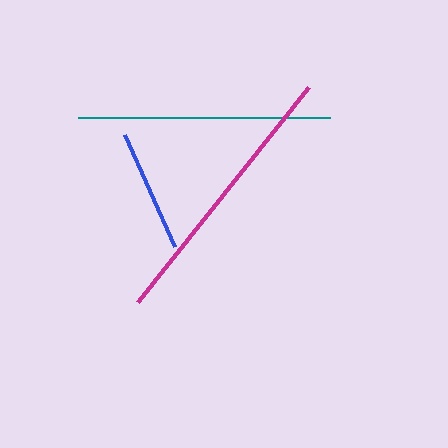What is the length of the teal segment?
The teal segment is approximately 253 pixels long.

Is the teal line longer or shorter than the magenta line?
The magenta line is longer than the teal line.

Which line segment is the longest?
The magenta line is the longest at approximately 275 pixels.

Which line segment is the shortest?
The blue line is the shortest at approximately 123 pixels.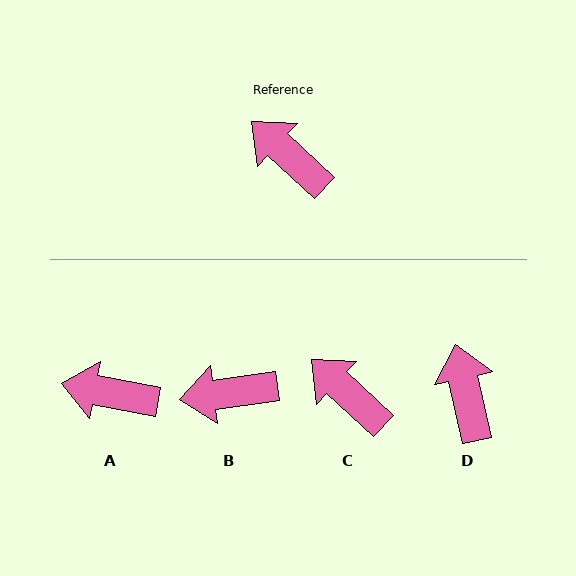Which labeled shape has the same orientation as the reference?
C.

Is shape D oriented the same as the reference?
No, it is off by about 35 degrees.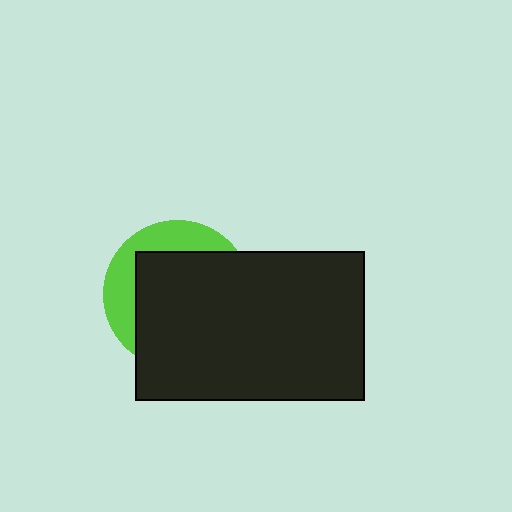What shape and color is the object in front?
The object in front is a black rectangle.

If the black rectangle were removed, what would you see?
You would see the complete lime circle.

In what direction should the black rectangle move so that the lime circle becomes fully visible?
The black rectangle should move toward the lower-right. That is the shortest direction to clear the overlap and leave the lime circle fully visible.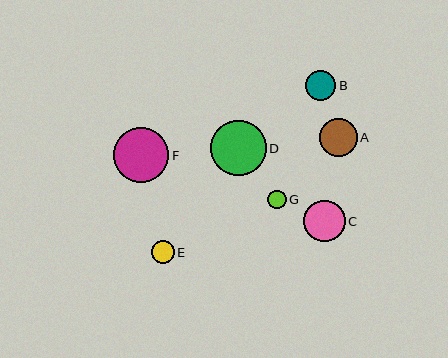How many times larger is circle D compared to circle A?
Circle D is approximately 1.5 times the size of circle A.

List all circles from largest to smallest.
From largest to smallest: D, F, C, A, B, E, G.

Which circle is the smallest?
Circle G is the smallest with a size of approximately 18 pixels.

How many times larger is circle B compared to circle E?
Circle B is approximately 1.4 times the size of circle E.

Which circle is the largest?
Circle D is the largest with a size of approximately 55 pixels.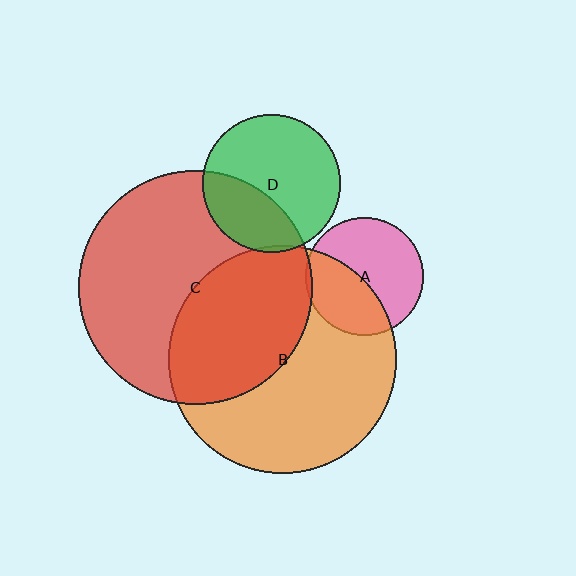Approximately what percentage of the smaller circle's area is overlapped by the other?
Approximately 5%.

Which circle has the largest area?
Circle C (red).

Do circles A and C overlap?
Yes.